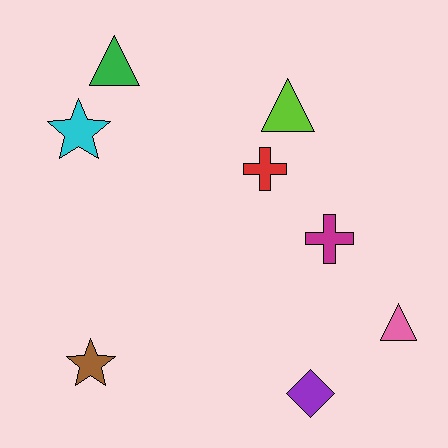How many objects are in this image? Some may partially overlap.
There are 8 objects.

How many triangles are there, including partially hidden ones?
There are 3 triangles.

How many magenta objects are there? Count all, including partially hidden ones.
There is 1 magenta object.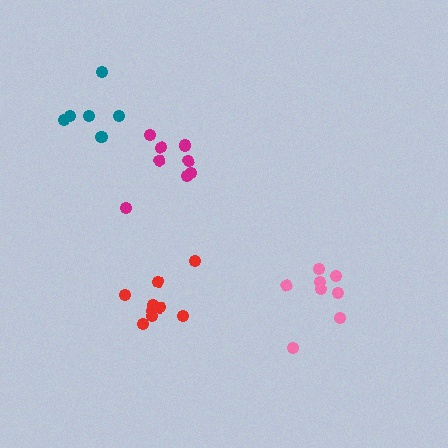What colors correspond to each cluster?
The clusters are colored: red, magenta, pink, teal.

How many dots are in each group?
Group 1: 9 dots, Group 2: 8 dots, Group 3: 8 dots, Group 4: 6 dots (31 total).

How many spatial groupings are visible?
There are 4 spatial groupings.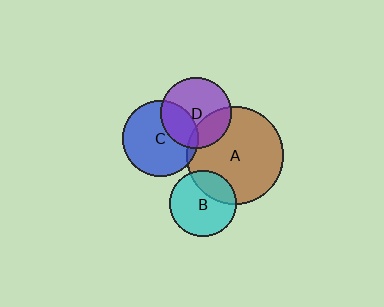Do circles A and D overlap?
Yes.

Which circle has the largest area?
Circle A (brown).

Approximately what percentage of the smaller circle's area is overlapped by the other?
Approximately 30%.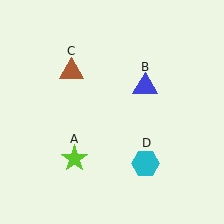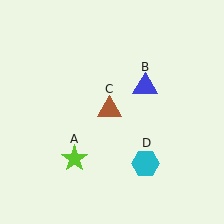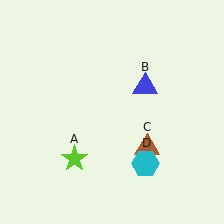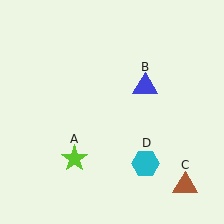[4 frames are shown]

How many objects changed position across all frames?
1 object changed position: brown triangle (object C).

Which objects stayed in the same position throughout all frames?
Lime star (object A) and blue triangle (object B) and cyan hexagon (object D) remained stationary.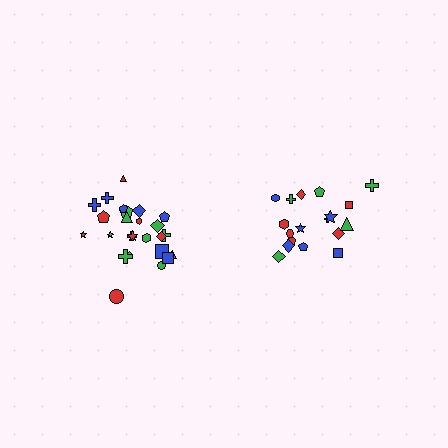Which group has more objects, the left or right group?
The left group.